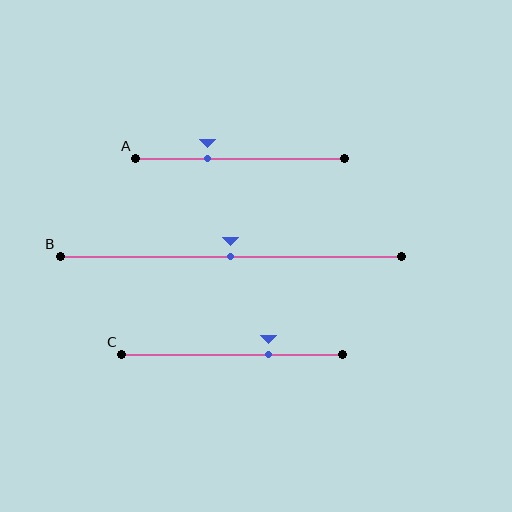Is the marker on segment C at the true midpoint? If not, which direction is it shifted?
No, the marker on segment C is shifted to the right by about 16% of the segment length.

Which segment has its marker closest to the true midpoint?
Segment B has its marker closest to the true midpoint.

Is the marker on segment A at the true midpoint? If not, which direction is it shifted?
No, the marker on segment A is shifted to the left by about 16% of the segment length.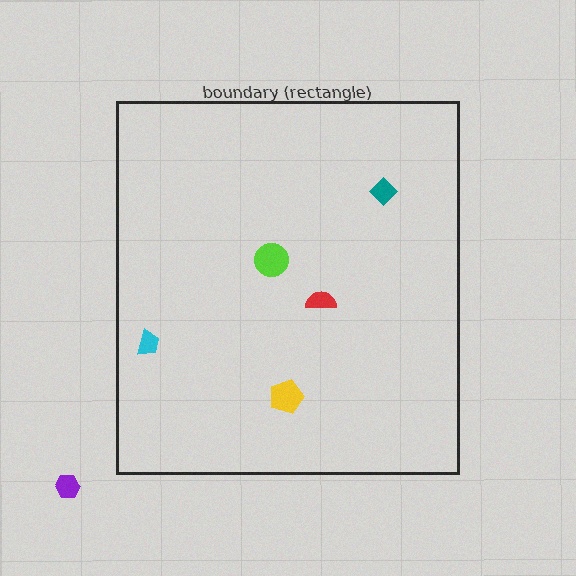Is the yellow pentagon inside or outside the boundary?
Inside.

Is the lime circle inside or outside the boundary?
Inside.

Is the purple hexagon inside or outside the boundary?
Outside.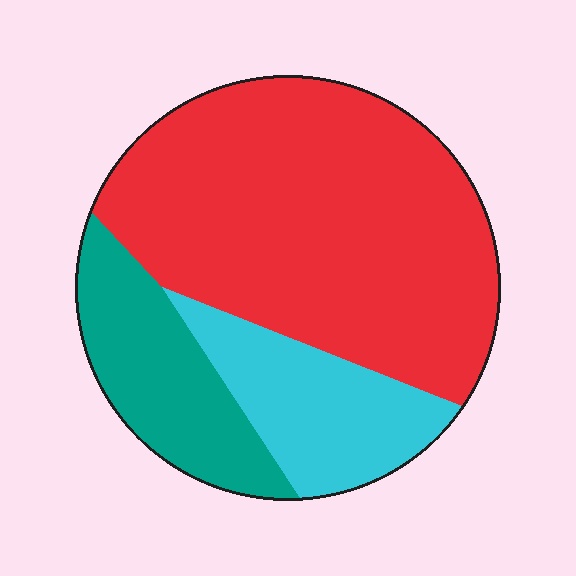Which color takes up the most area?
Red, at roughly 60%.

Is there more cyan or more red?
Red.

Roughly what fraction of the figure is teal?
Teal takes up about one fifth (1/5) of the figure.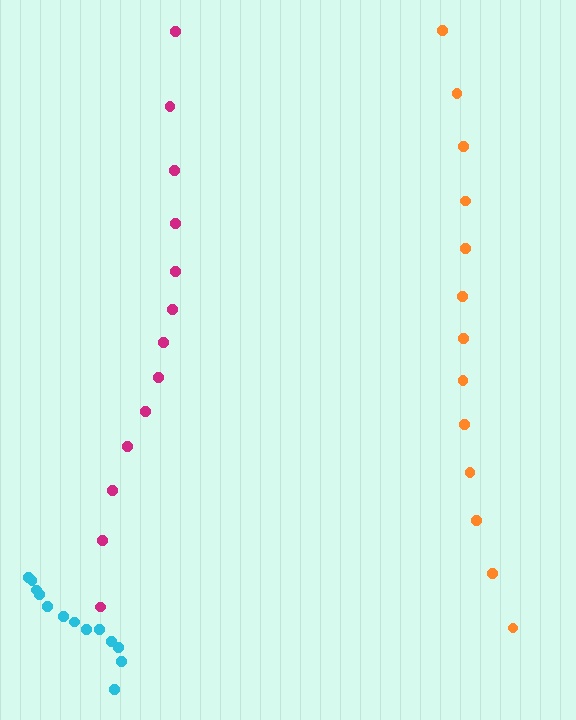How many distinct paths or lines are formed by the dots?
There are 3 distinct paths.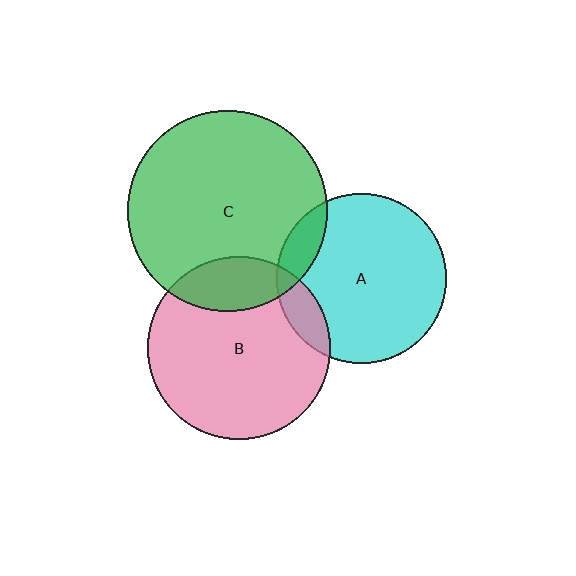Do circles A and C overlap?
Yes.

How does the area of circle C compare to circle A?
Approximately 1.4 times.